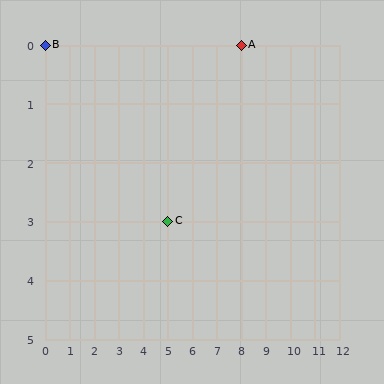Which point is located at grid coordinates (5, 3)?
Point C is at (5, 3).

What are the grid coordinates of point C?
Point C is at grid coordinates (5, 3).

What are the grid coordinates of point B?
Point B is at grid coordinates (0, 0).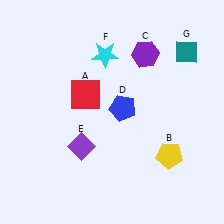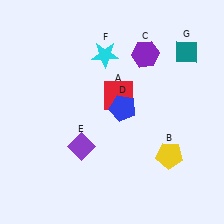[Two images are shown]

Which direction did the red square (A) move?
The red square (A) moved right.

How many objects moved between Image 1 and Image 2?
1 object moved between the two images.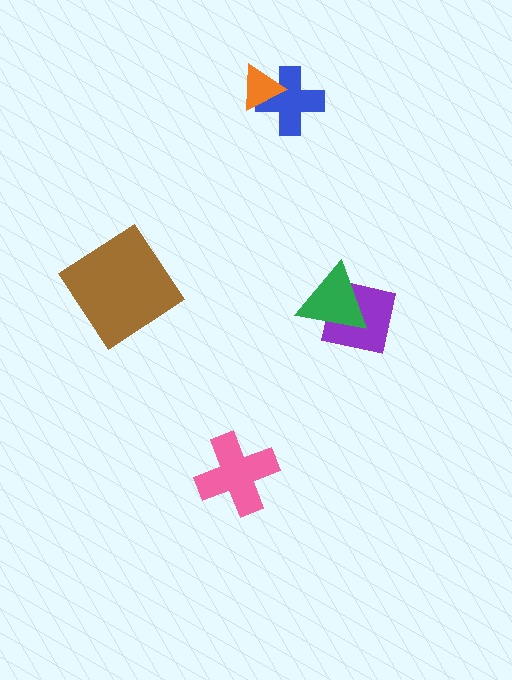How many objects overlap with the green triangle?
1 object overlaps with the green triangle.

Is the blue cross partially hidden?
Yes, it is partially covered by another shape.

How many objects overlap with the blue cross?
1 object overlaps with the blue cross.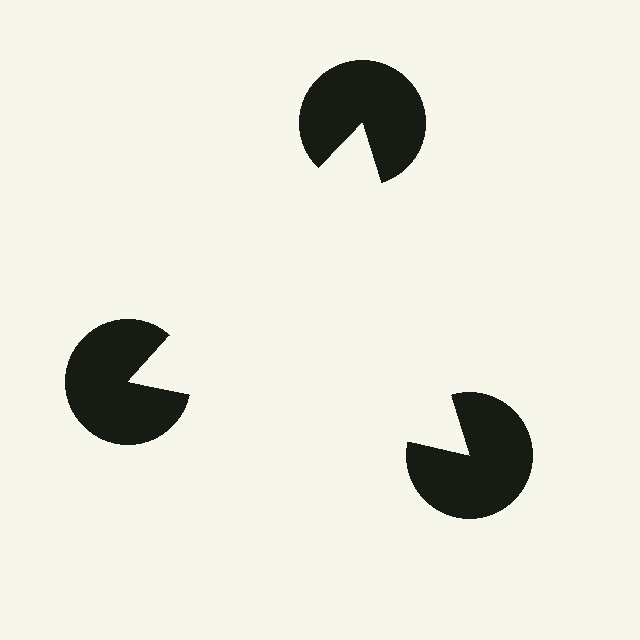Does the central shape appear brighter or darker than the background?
It typically appears slightly brighter than the background, even though no actual brightness change is drawn.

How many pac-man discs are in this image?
There are 3 — one at each vertex of the illusory triangle.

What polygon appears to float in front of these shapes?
An illusory triangle — its edges are inferred from the aligned wedge cuts in the pac-man discs, not physically drawn.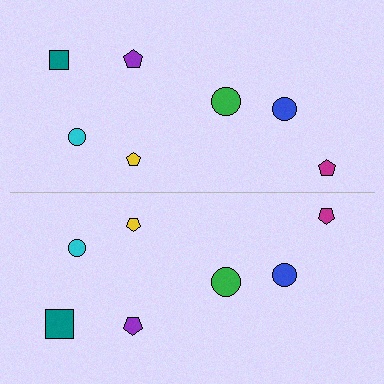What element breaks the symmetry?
The teal square on the bottom side has a different size than its mirror counterpart.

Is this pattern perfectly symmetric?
No, the pattern is not perfectly symmetric. The teal square on the bottom side has a different size than its mirror counterpart.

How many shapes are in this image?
There are 14 shapes in this image.